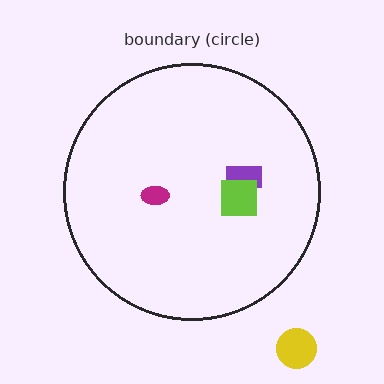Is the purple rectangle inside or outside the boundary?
Inside.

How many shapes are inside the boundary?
3 inside, 1 outside.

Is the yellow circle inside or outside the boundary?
Outside.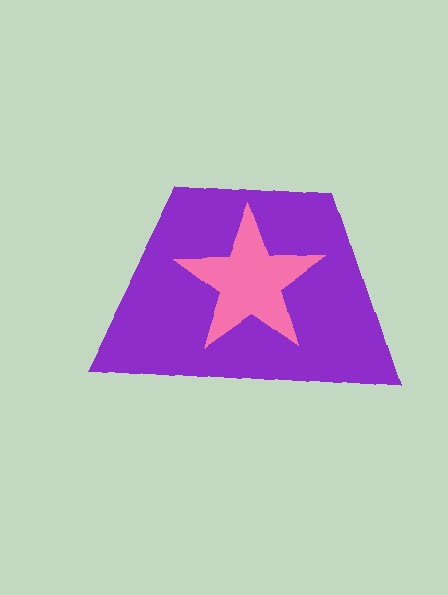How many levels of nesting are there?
2.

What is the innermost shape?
The pink star.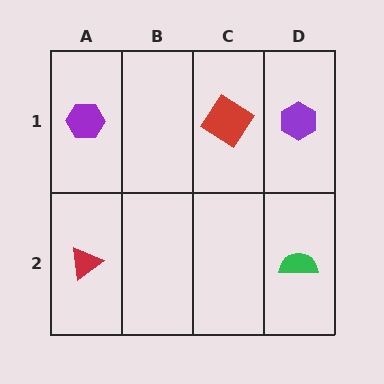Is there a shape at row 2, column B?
No, that cell is empty.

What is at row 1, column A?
A purple hexagon.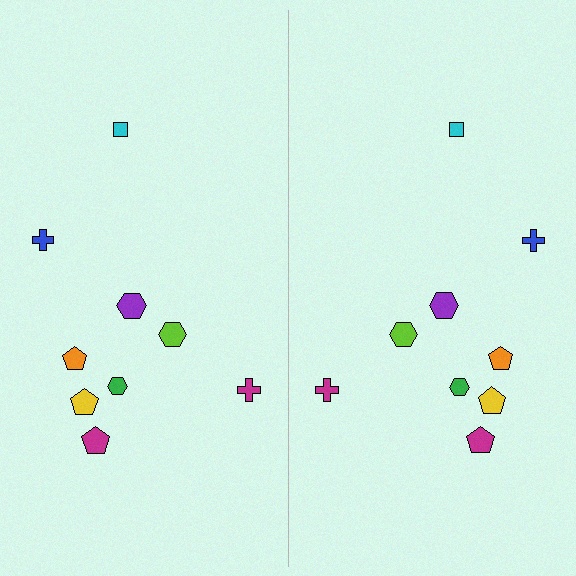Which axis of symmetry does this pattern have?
The pattern has a vertical axis of symmetry running through the center of the image.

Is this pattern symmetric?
Yes, this pattern has bilateral (reflection) symmetry.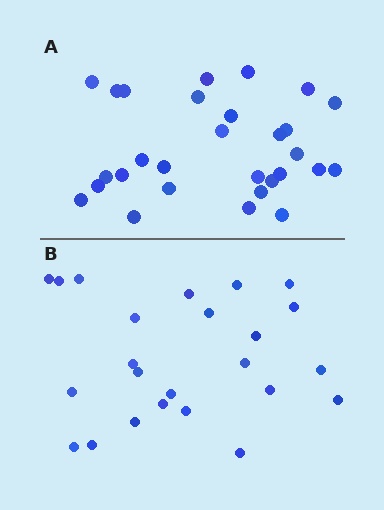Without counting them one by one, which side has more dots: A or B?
Region A (the top region) has more dots.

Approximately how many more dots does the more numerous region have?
Region A has about 5 more dots than region B.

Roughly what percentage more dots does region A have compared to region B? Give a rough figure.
About 20% more.